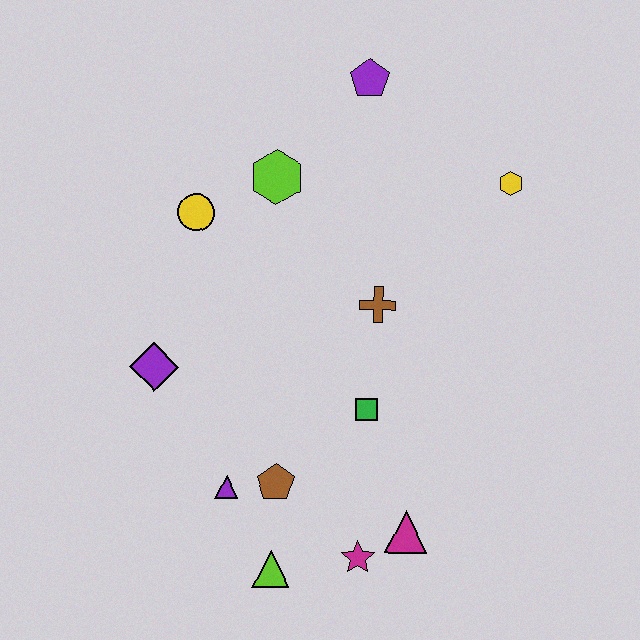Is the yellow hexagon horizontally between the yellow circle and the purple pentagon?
No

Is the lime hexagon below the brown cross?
No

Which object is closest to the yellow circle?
The lime hexagon is closest to the yellow circle.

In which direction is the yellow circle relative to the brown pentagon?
The yellow circle is above the brown pentagon.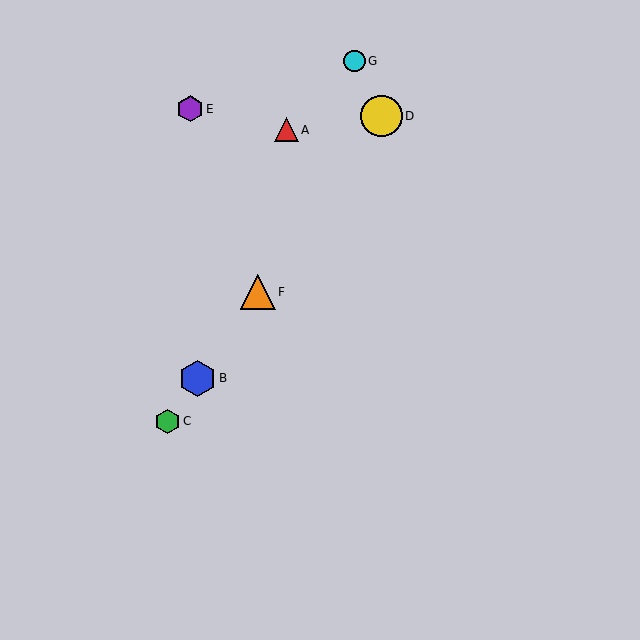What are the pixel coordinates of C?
Object C is at (167, 421).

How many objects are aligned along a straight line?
4 objects (B, C, D, F) are aligned along a straight line.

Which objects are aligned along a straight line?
Objects B, C, D, F are aligned along a straight line.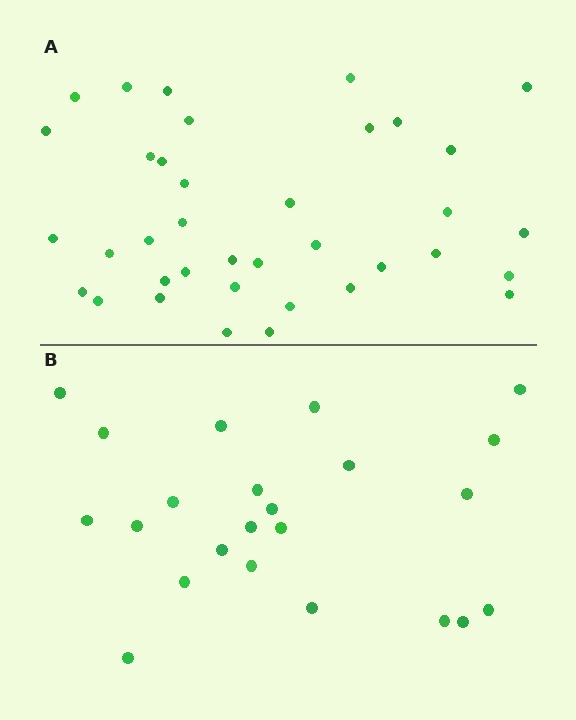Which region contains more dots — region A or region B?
Region A (the top region) has more dots.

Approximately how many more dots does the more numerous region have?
Region A has approximately 15 more dots than region B.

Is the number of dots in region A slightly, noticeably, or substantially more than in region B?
Region A has substantially more. The ratio is roughly 1.6 to 1.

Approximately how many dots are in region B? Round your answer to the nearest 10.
About 20 dots. (The exact count is 23, which rounds to 20.)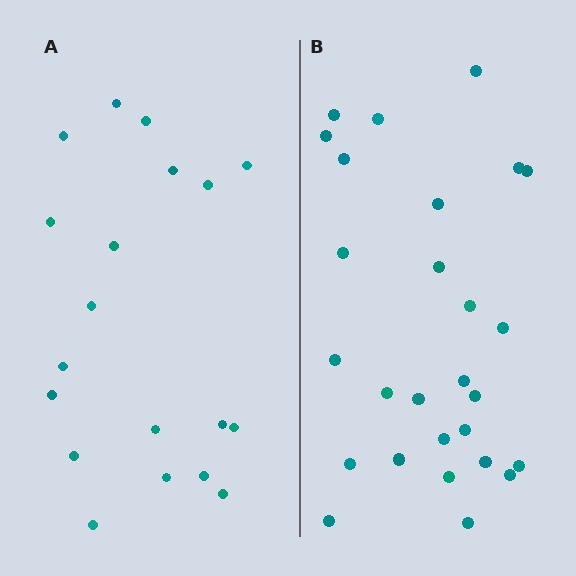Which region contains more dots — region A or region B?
Region B (the right region) has more dots.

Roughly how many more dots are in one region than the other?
Region B has roughly 8 or so more dots than region A.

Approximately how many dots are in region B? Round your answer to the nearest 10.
About 30 dots. (The exact count is 27, which rounds to 30.)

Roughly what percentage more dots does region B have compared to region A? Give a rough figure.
About 40% more.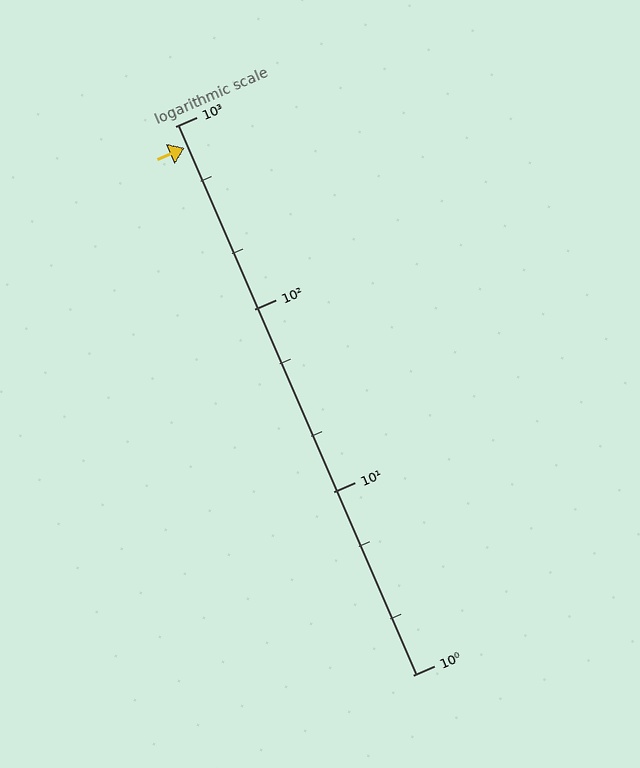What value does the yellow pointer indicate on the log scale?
The pointer indicates approximately 760.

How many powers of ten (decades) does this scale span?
The scale spans 3 decades, from 1 to 1000.